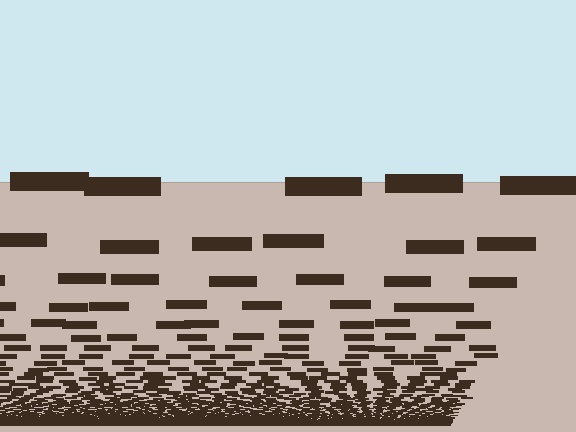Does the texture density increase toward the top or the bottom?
Density increases toward the bottom.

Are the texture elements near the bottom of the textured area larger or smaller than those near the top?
Smaller. The gradient is inverted — elements near the bottom are smaller and denser.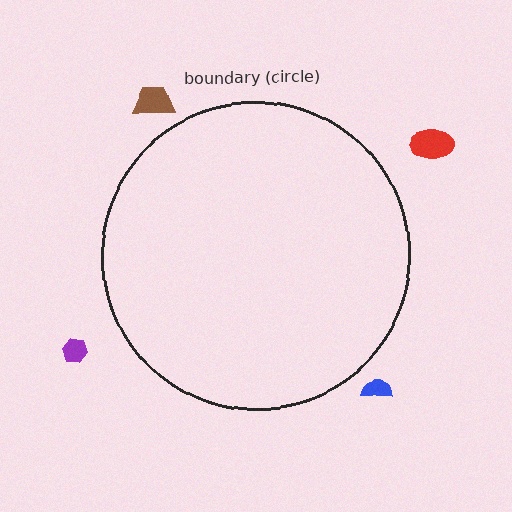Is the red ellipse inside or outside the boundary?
Outside.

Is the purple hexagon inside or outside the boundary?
Outside.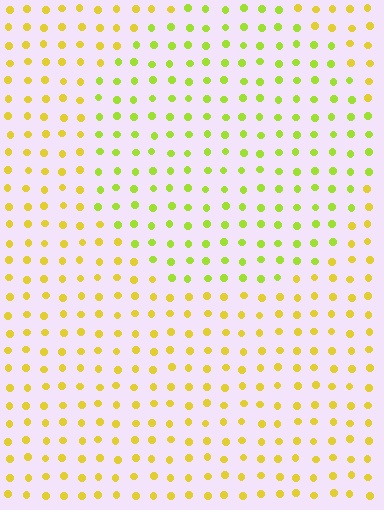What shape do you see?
I see a circle.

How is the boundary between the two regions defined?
The boundary is defined purely by a slight shift in hue (about 30 degrees). Spacing, size, and orientation are identical on both sides.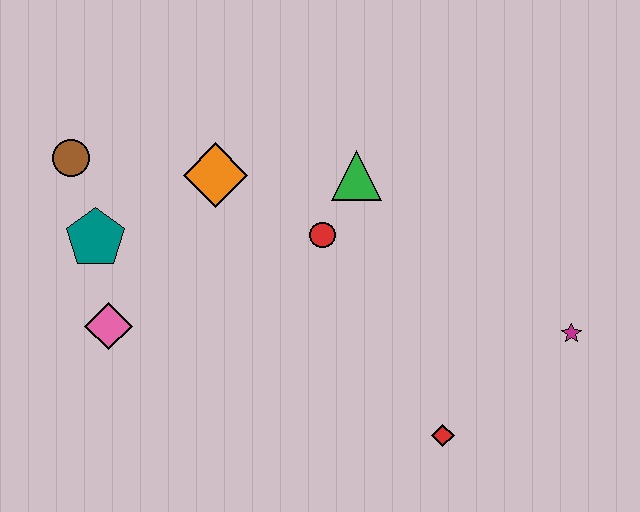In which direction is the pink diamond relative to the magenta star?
The pink diamond is to the left of the magenta star.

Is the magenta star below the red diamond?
No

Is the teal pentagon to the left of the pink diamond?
Yes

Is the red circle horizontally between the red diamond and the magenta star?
No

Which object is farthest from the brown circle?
The magenta star is farthest from the brown circle.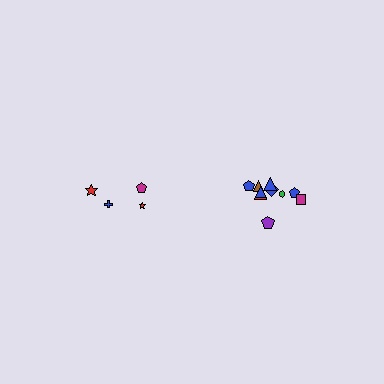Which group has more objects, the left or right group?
The right group.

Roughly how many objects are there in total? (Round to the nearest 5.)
Roughly 15 objects in total.